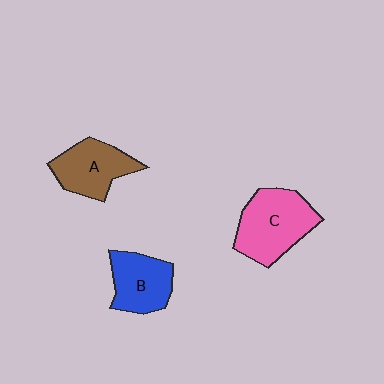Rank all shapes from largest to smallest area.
From largest to smallest: C (pink), A (brown), B (blue).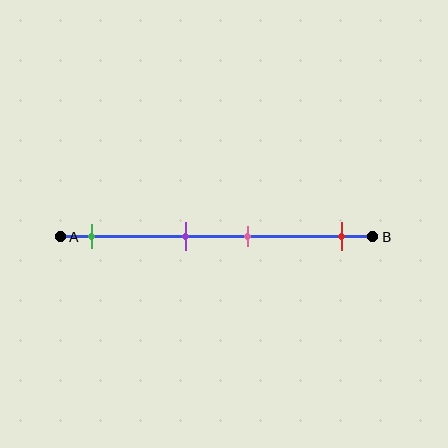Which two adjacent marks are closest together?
The purple and pink marks are the closest adjacent pair.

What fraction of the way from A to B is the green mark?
The green mark is approximately 10% (0.1) of the way from A to B.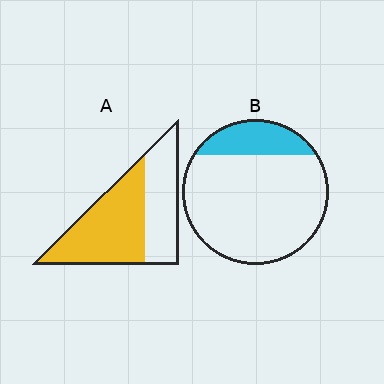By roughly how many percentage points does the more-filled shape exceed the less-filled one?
By roughly 40 percentage points (A over B).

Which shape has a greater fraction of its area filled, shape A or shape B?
Shape A.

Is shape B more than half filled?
No.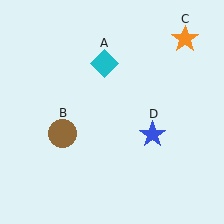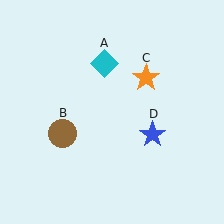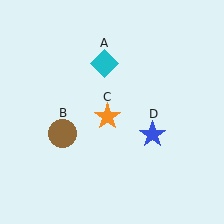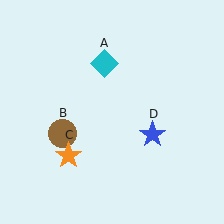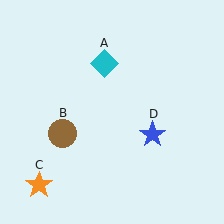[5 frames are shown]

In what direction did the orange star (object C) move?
The orange star (object C) moved down and to the left.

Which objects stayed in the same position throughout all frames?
Cyan diamond (object A) and brown circle (object B) and blue star (object D) remained stationary.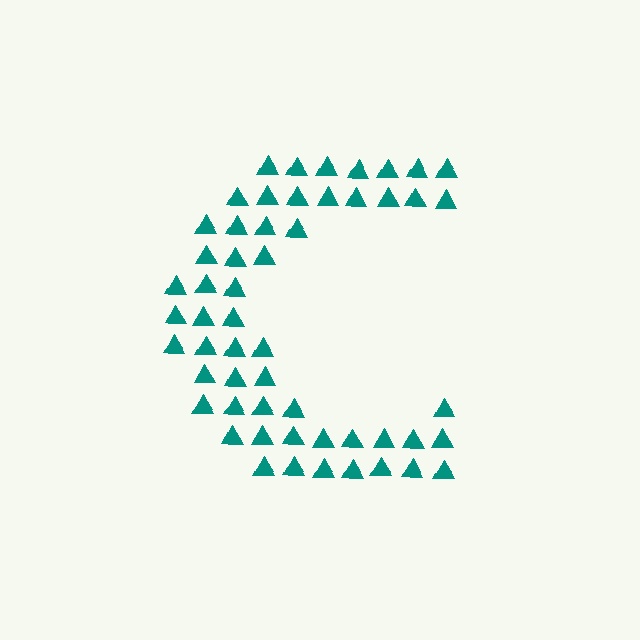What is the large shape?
The large shape is the letter C.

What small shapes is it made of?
It is made of small triangles.